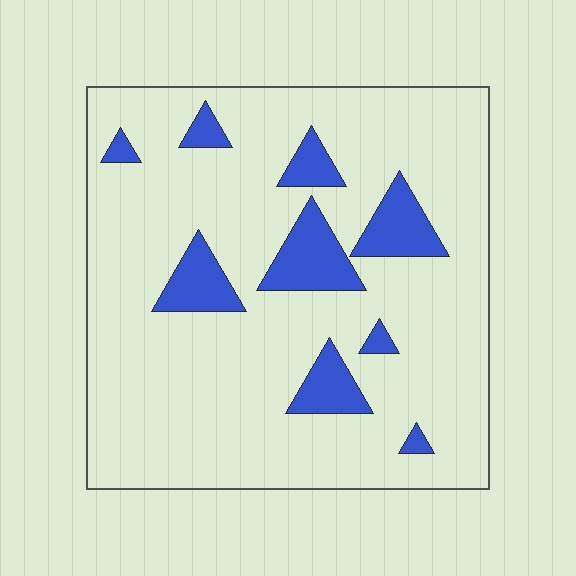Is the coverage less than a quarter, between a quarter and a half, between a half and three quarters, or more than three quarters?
Less than a quarter.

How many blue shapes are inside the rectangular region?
9.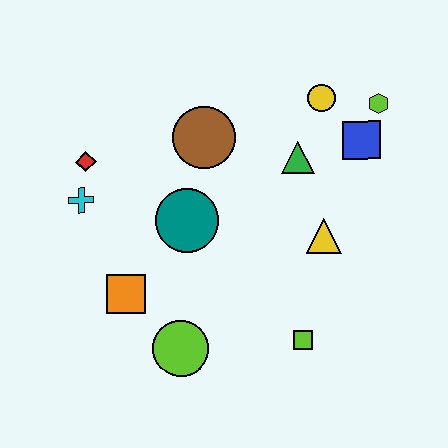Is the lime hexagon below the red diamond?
No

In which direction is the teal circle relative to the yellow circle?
The teal circle is to the left of the yellow circle.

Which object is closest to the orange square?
The lime circle is closest to the orange square.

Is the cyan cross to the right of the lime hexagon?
No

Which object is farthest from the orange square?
The lime hexagon is farthest from the orange square.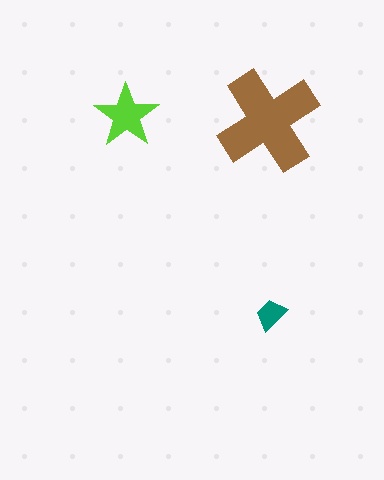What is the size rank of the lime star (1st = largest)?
2nd.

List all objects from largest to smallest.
The brown cross, the lime star, the teal trapezoid.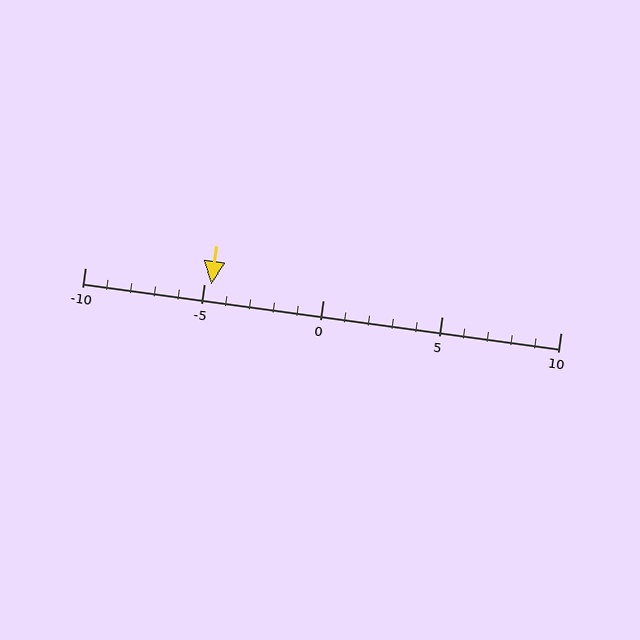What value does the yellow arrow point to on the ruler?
The yellow arrow points to approximately -5.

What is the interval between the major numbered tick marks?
The major tick marks are spaced 5 units apart.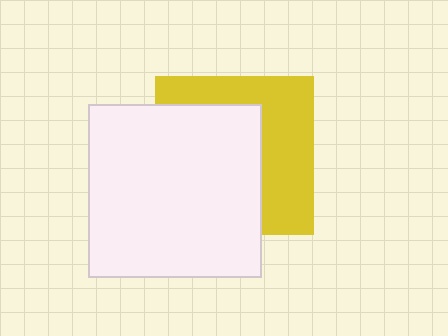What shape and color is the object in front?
The object in front is a white square.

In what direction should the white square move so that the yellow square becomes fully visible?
The white square should move left. That is the shortest direction to clear the overlap and leave the yellow square fully visible.